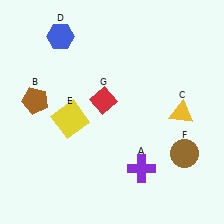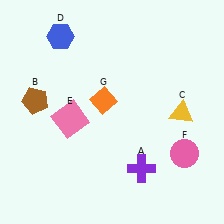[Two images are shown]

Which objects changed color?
E changed from yellow to pink. F changed from brown to pink. G changed from red to orange.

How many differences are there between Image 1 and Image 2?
There are 3 differences between the two images.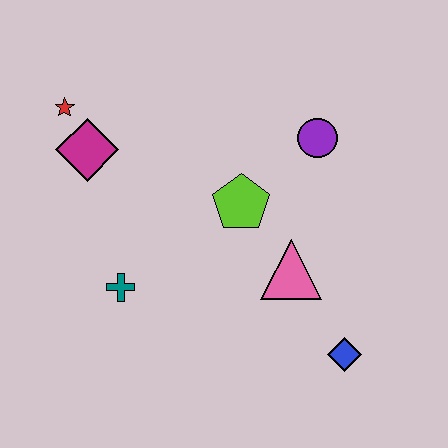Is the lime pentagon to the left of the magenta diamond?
No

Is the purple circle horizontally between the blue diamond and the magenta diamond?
Yes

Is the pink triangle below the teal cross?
No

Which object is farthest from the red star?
The blue diamond is farthest from the red star.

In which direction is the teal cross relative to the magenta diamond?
The teal cross is below the magenta diamond.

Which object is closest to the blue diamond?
The pink triangle is closest to the blue diamond.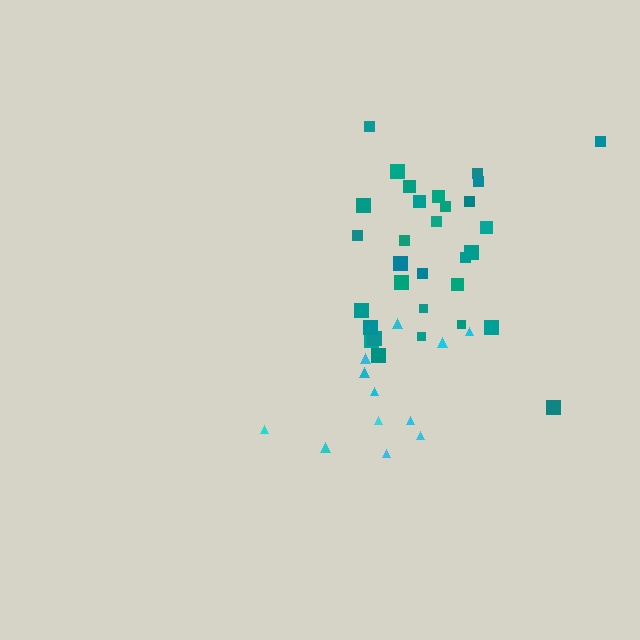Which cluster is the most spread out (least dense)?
Cyan.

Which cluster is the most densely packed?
Teal.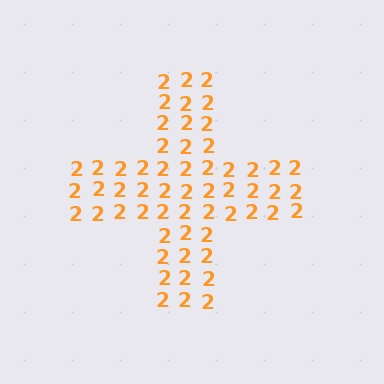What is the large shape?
The large shape is a cross.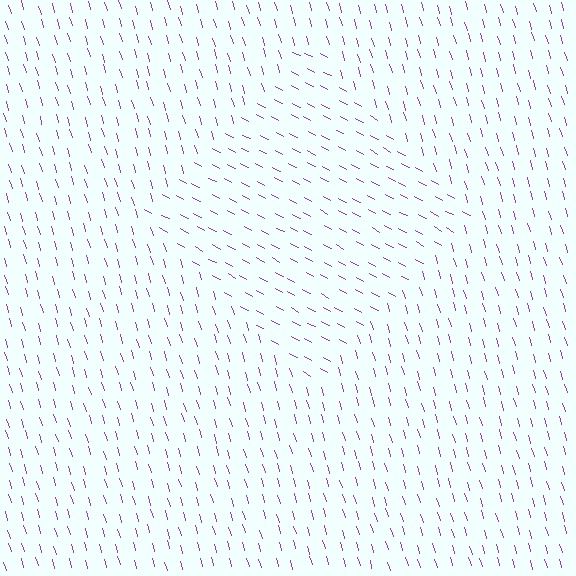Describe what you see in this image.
The image is filled with small purple line segments. A diamond region in the image has lines oriented differently from the surrounding lines, creating a visible texture boundary.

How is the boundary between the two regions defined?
The boundary is defined purely by a change in line orientation (approximately 45 degrees difference). All lines are the same color and thickness.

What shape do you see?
I see a diamond.